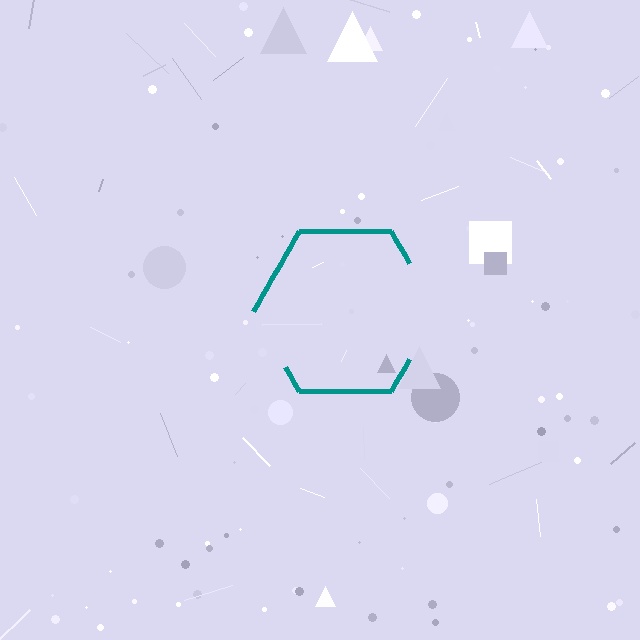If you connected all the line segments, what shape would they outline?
They would outline a hexagon.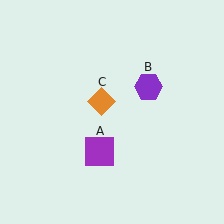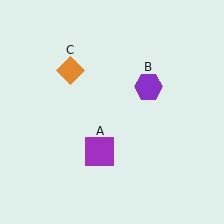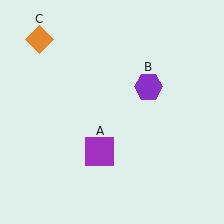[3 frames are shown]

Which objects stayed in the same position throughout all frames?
Purple square (object A) and purple hexagon (object B) remained stationary.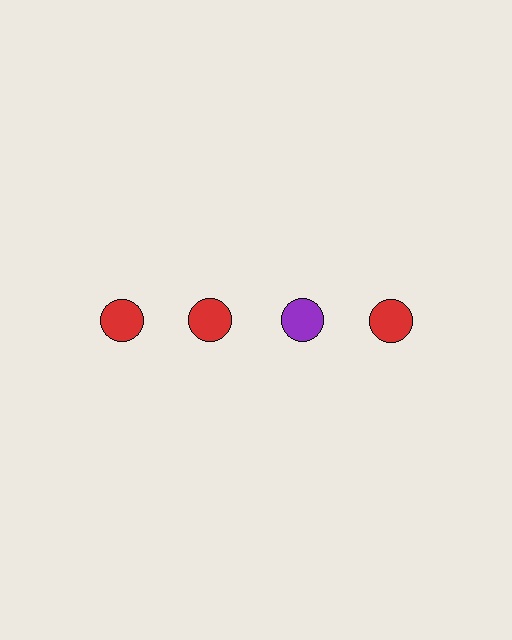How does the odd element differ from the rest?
It has a different color: purple instead of red.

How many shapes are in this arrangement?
There are 4 shapes arranged in a grid pattern.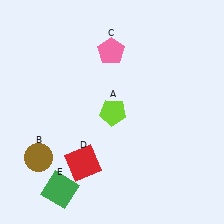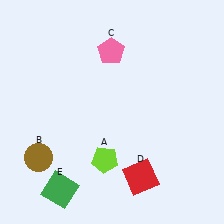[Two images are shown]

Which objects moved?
The objects that moved are: the lime pentagon (A), the red square (D).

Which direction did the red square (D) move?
The red square (D) moved right.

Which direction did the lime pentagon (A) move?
The lime pentagon (A) moved down.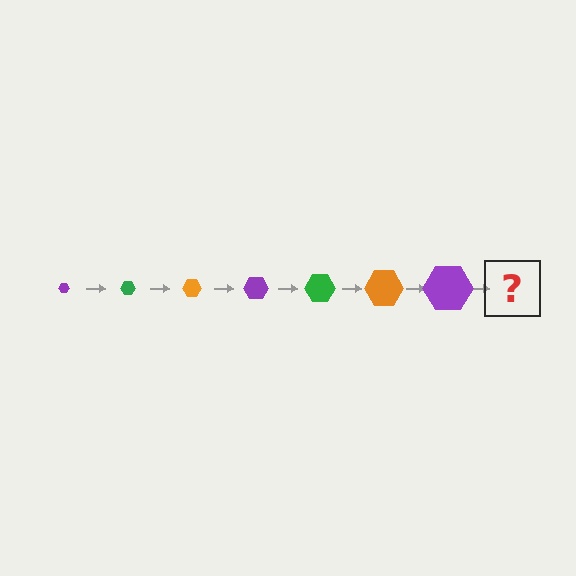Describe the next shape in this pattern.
It should be a green hexagon, larger than the previous one.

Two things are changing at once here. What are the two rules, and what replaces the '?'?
The two rules are that the hexagon grows larger each step and the color cycles through purple, green, and orange. The '?' should be a green hexagon, larger than the previous one.